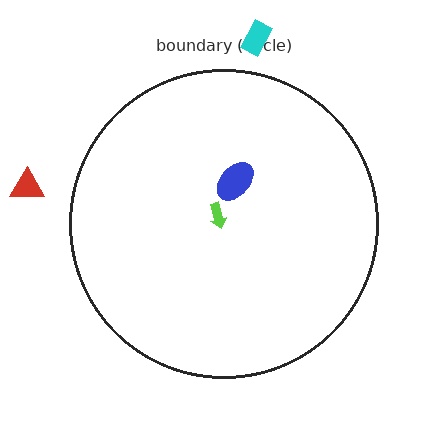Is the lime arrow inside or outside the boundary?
Inside.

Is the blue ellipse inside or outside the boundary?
Inside.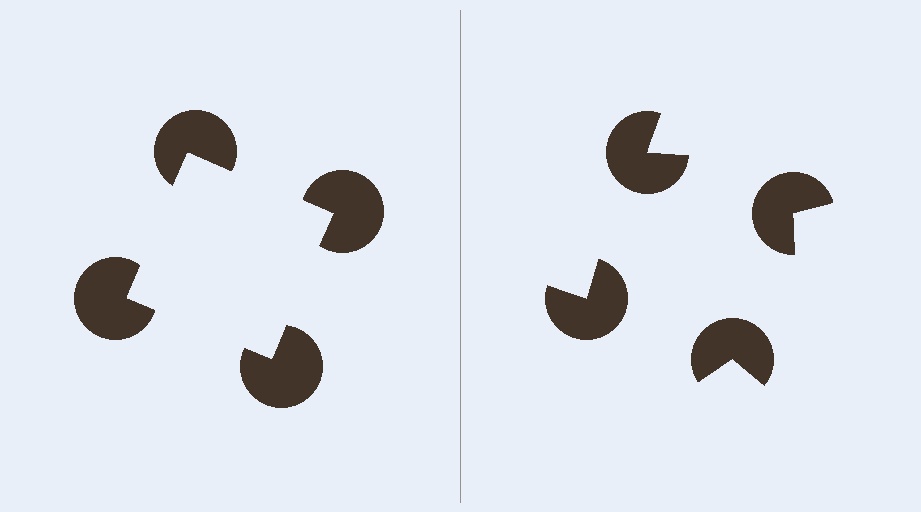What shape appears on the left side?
An illusory square.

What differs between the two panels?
The pac-man discs are positioned identically on both sides; only the wedge orientations differ. On the left they align to a square; on the right they are misaligned.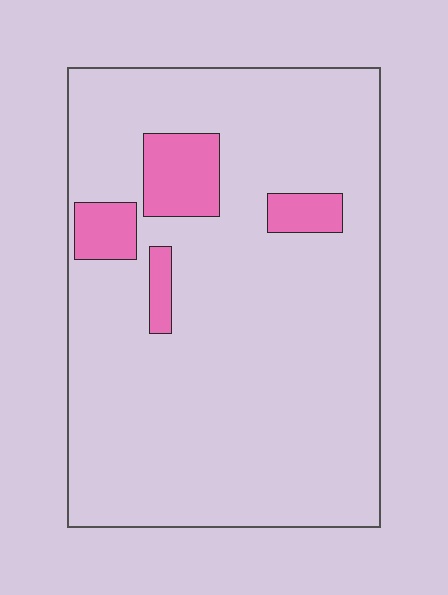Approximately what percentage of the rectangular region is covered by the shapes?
Approximately 10%.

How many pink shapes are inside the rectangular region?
4.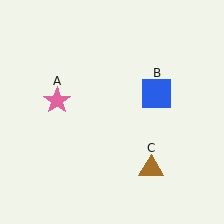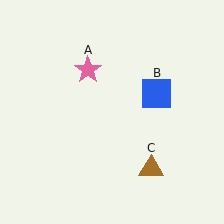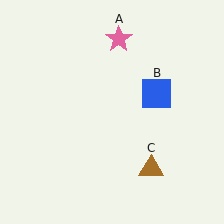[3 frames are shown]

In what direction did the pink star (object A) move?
The pink star (object A) moved up and to the right.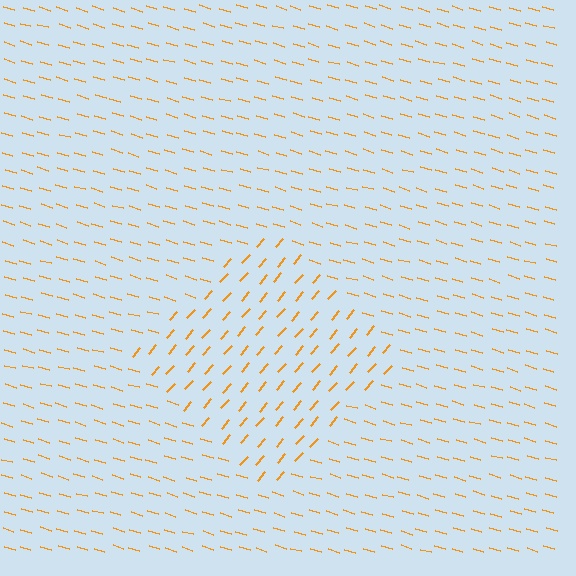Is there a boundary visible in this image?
Yes, there is a texture boundary formed by a change in line orientation.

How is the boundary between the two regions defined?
The boundary is defined purely by a change in line orientation (approximately 66 degrees difference). All lines are the same color and thickness.